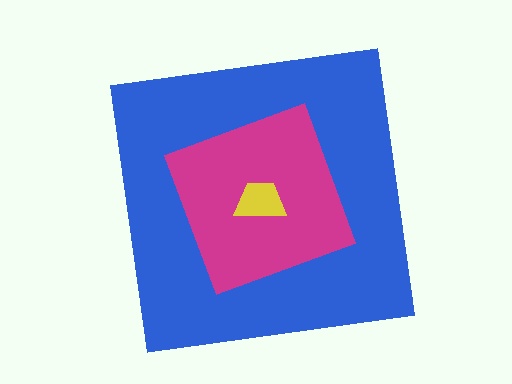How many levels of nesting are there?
3.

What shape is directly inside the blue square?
The magenta diamond.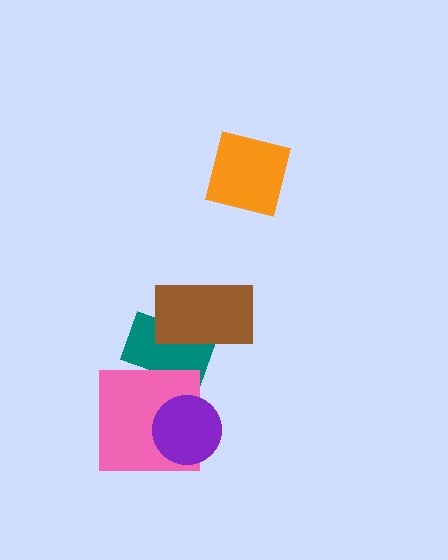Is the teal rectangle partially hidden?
Yes, it is partially covered by another shape.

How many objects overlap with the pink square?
2 objects overlap with the pink square.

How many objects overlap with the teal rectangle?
2 objects overlap with the teal rectangle.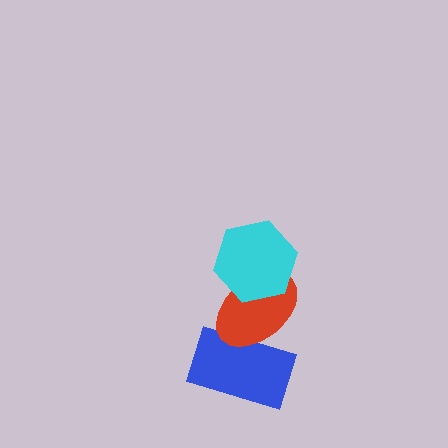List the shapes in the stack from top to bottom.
From top to bottom: the cyan hexagon, the red ellipse, the blue rectangle.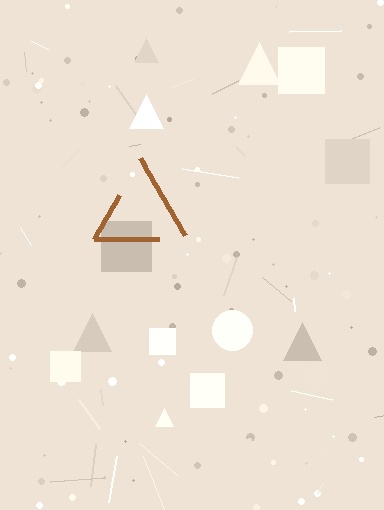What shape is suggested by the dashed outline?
The dashed outline suggests a triangle.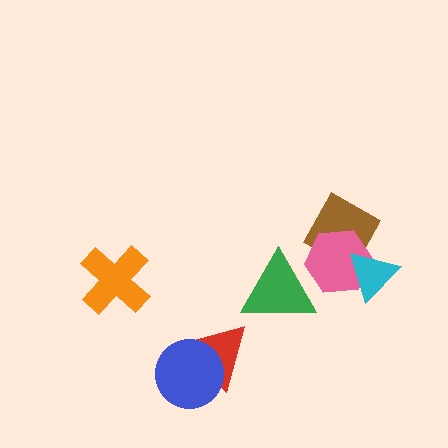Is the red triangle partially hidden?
Yes, it is partially covered by another shape.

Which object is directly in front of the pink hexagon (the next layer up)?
The cyan triangle is directly in front of the pink hexagon.